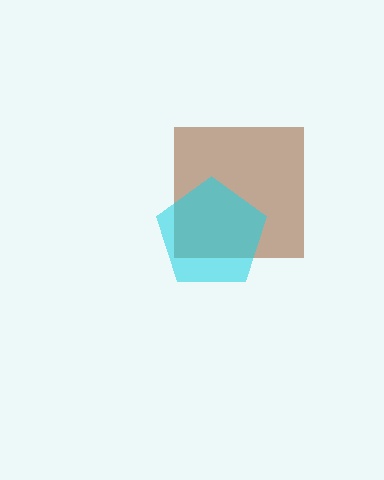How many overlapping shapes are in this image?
There are 2 overlapping shapes in the image.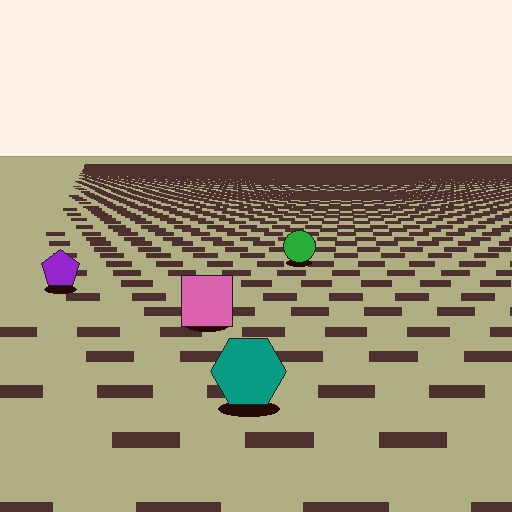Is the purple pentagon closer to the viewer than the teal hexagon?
No. The teal hexagon is closer — you can tell from the texture gradient: the ground texture is coarser near it.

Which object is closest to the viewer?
The teal hexagon is closest. The texture marks near it are larger and more spread out.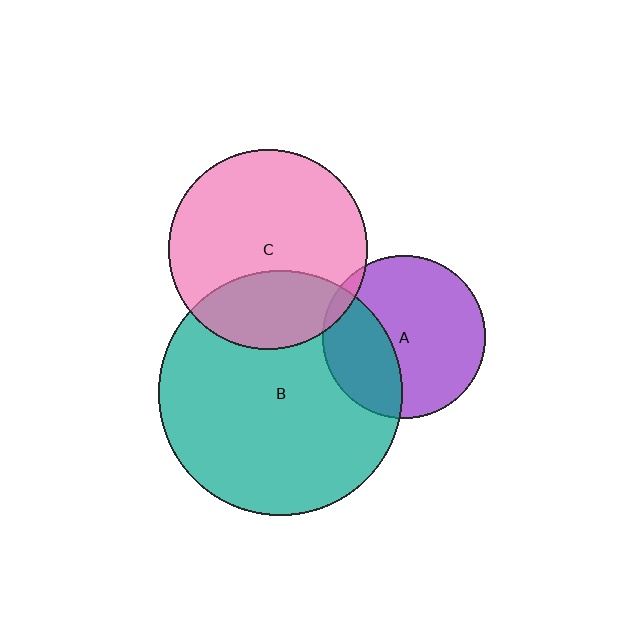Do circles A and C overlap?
Yes.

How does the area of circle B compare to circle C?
Approximately 1.5 times.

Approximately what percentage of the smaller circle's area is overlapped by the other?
Approximately 5%.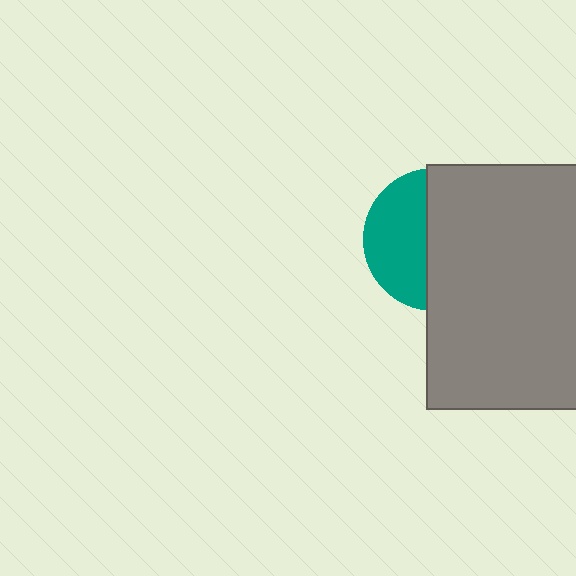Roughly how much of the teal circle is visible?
A small part of it is visible (roughly 42%).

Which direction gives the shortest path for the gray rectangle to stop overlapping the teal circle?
Moving right gives the shortest separation.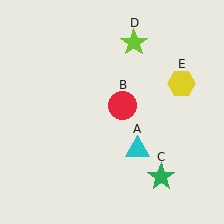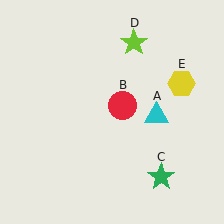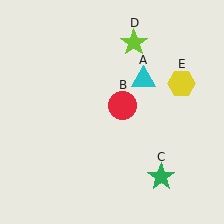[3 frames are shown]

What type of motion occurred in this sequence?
The cyan triangle (object A) rotated counterclockwise around the center of the scene.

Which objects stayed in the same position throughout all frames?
Red circle (object B) and green star (object C) and lime star (object D) and yellow hexagon (object E) remained stationary.